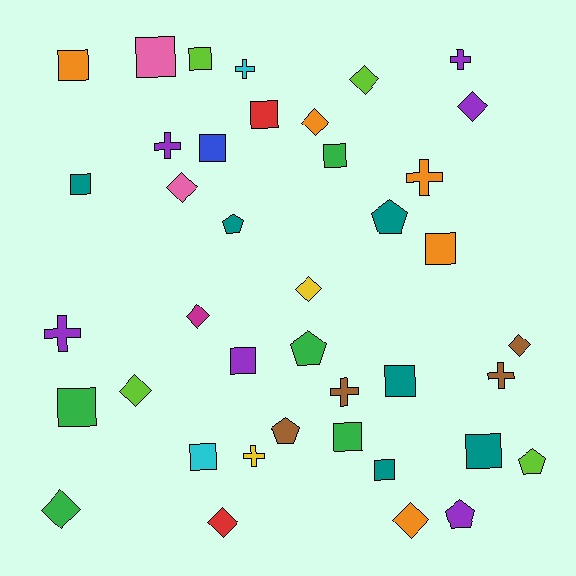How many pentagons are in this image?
There are 6 pentagons.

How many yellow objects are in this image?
There are 2 yellow objects.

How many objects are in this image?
There are 40 objects.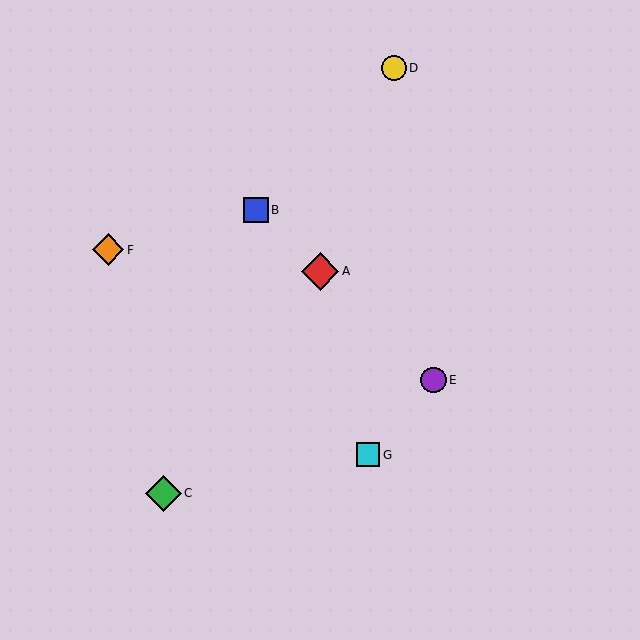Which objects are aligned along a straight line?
Objects A, B, E are aligned along a straight line.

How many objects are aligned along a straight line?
3 objects (A, B, E) are aligned along a straight line.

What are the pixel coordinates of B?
Object B is at (256, 210).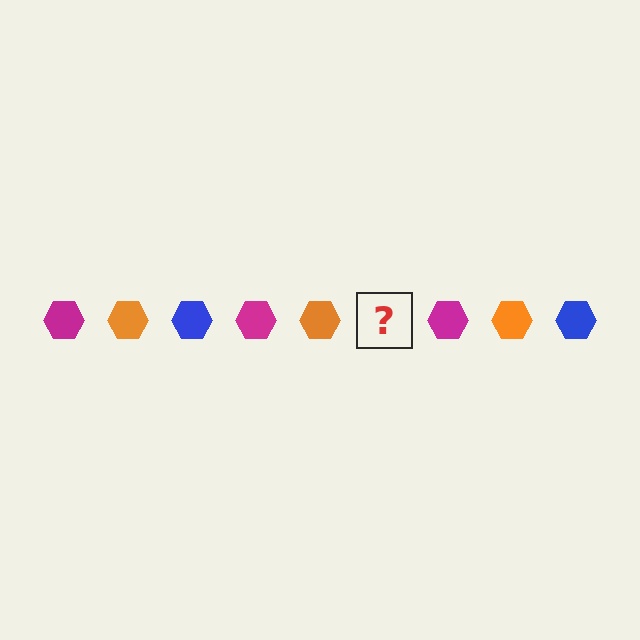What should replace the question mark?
The question mark should be replaced with a blue hexagon.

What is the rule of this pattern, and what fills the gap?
The rule is that the pattern cycles through magenta, orange, blue hexagons. The gap should be filled with a blue hexagon.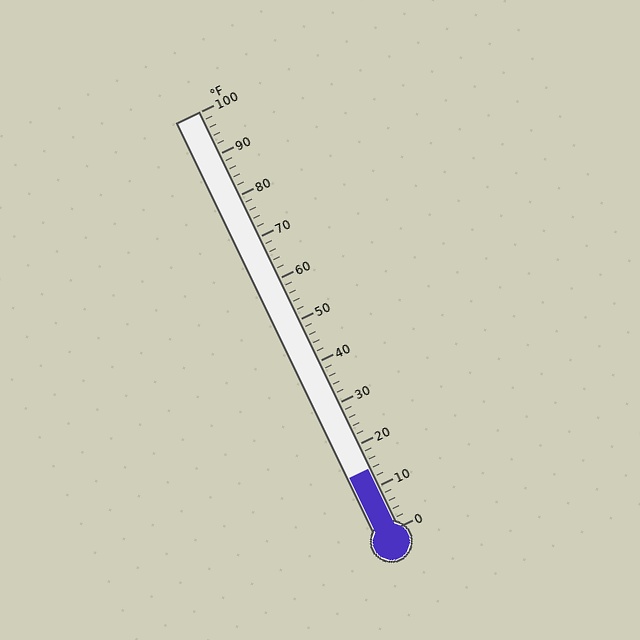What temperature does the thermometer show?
The thermometer shows approximately 14°F.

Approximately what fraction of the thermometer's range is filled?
The thermometer is filled to approximately 15% of its range.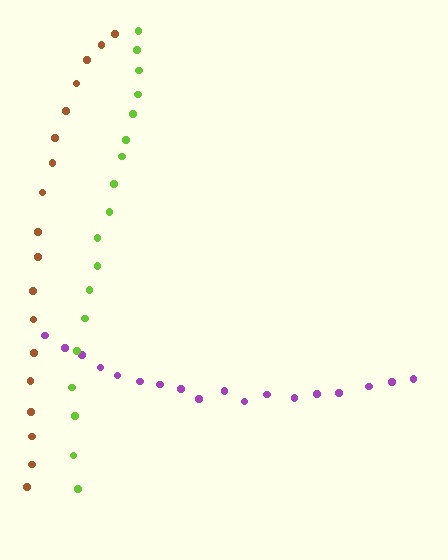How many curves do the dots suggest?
There are 3 distinct paths.